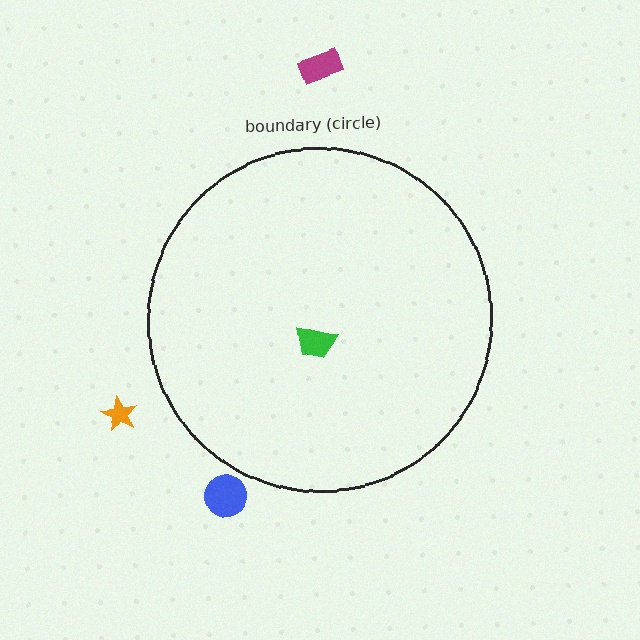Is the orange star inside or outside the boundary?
Outside.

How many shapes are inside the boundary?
1 inside, 3 outside.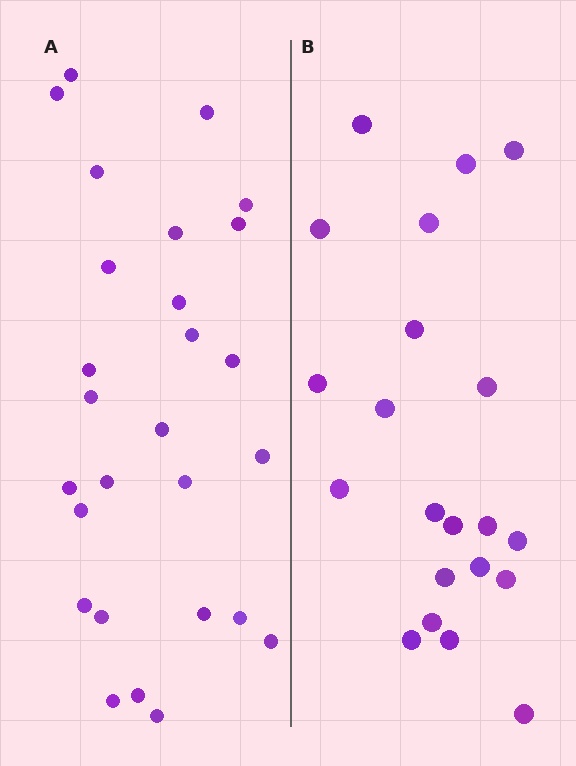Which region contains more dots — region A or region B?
Region A (the left region) has more dots.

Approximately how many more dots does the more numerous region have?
Region A has about 6 more dots than region B.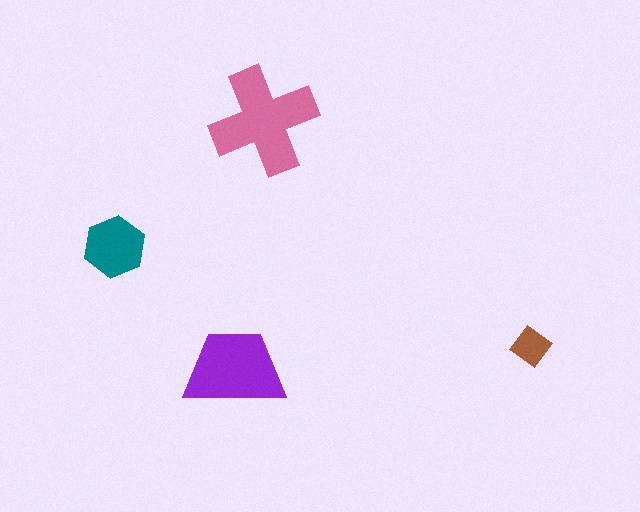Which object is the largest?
The pink cross.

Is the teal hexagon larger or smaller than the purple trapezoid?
Smaller.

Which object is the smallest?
The brown diamond.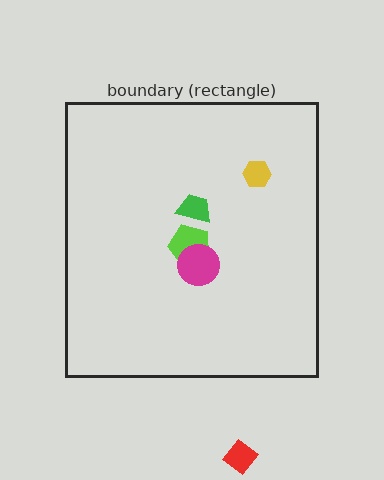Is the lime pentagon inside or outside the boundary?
Inside.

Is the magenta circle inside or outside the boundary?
Inside.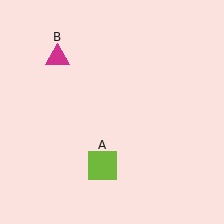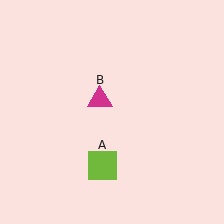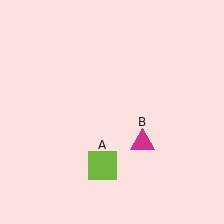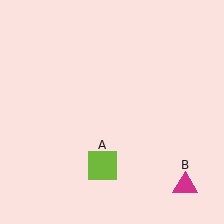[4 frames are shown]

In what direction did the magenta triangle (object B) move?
The magenta triangle (object B) moved down and to the right.